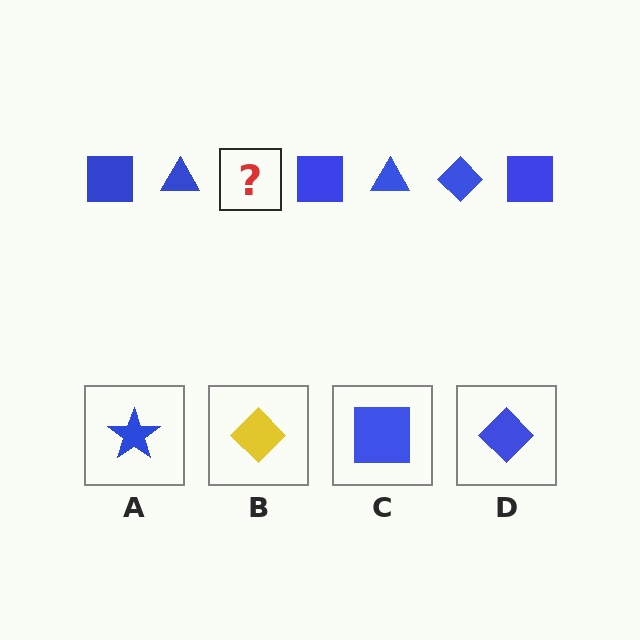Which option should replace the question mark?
Option D.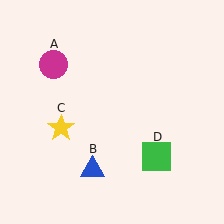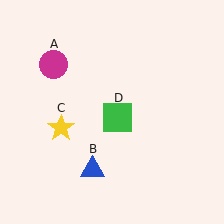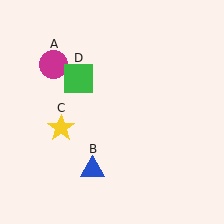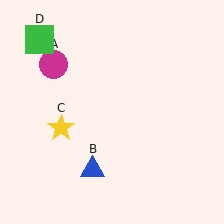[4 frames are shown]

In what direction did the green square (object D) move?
The green square (object D) moved up and to the left.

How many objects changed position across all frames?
1 object changed position: green square (object D).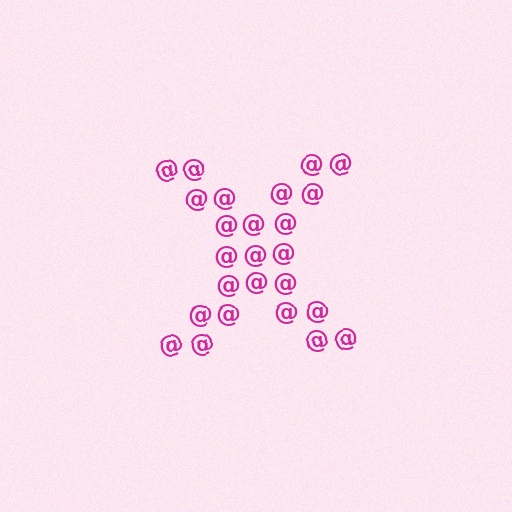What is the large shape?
The large shape is the letter X.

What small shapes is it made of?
It is made of small at signs.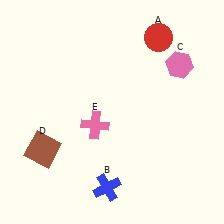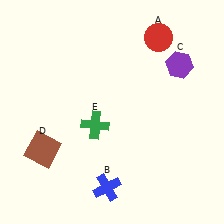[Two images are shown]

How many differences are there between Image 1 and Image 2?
There are 2 differences between the two images.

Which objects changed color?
C changed from pink to purple. E changed from pink to green.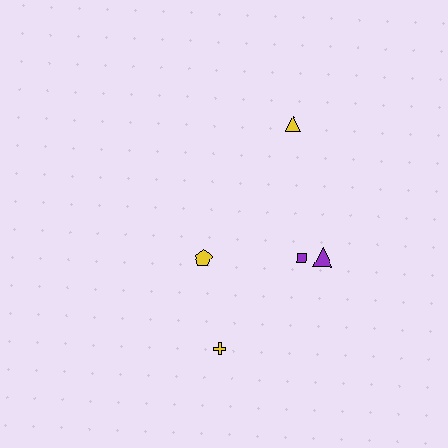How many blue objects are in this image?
There are no blue objects.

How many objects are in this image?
There are 5 objects.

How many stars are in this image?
There are no stars.